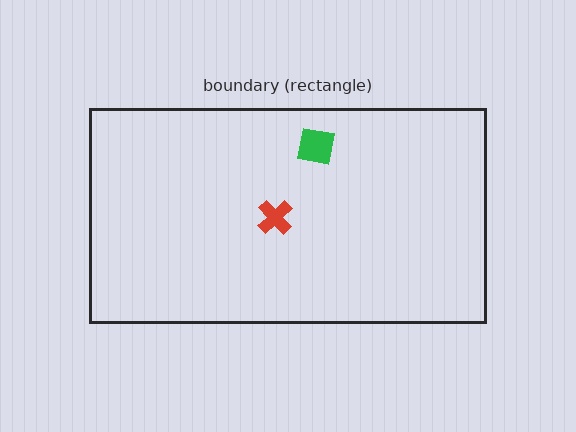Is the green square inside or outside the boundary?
Inside.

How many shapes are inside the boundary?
2 inside, 0 outside.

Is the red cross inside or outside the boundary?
Inside.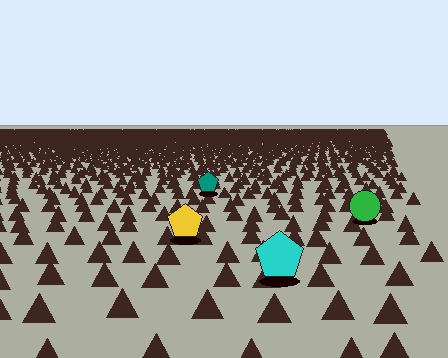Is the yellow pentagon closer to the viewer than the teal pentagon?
Yes. The yellow pentagon is closer — you can tell from the texture gradient: the ground texture is coarser near it.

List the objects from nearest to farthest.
From nearest to farthest: the cyan pentagon, the yellow pentagon, the green circle, the teal pentagon.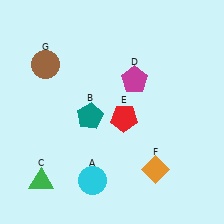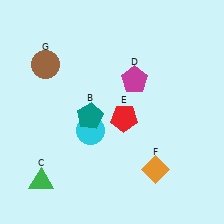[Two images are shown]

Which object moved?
The cyan circle (A) moved up.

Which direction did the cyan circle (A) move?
The cyan circle (A) moved up.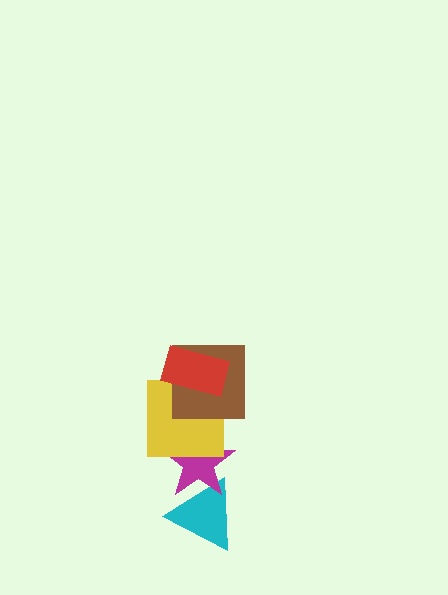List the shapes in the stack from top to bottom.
From top to bottom: the red rectangle, the brown square, the yellow square, the magenta star, the cyan triangle.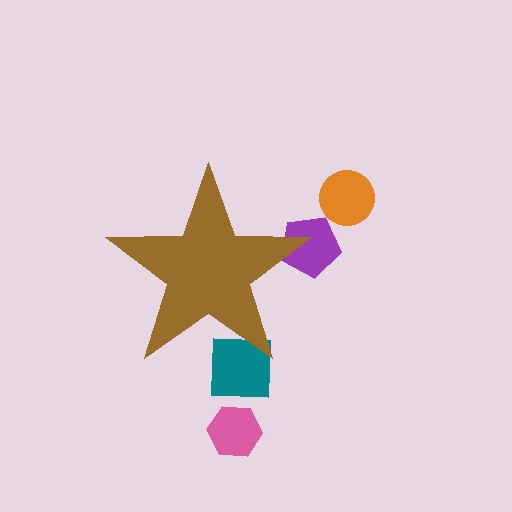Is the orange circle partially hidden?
No, the orange circle is fully visible.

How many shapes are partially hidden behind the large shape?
2 shapes are partially hidden.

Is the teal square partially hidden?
Yes, the teal square is partially hidden behind the brown star.